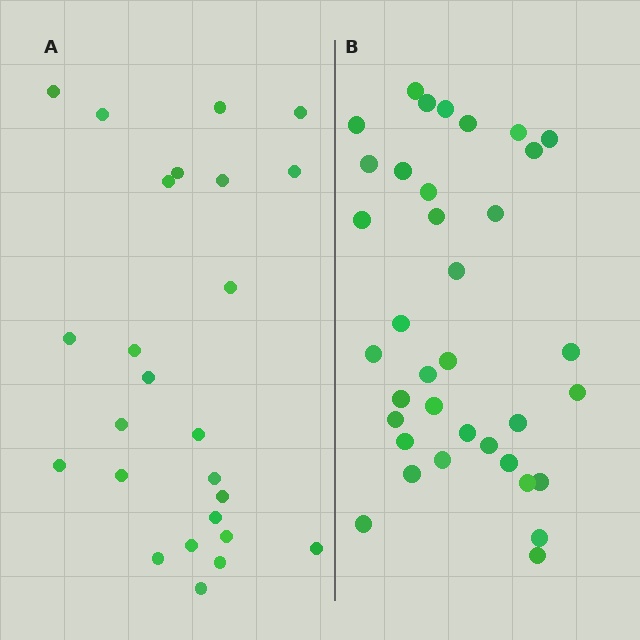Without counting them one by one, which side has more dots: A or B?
Region B (the right region) has more dots.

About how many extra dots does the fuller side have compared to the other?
Region B has roughly 12 or so more dots than region A.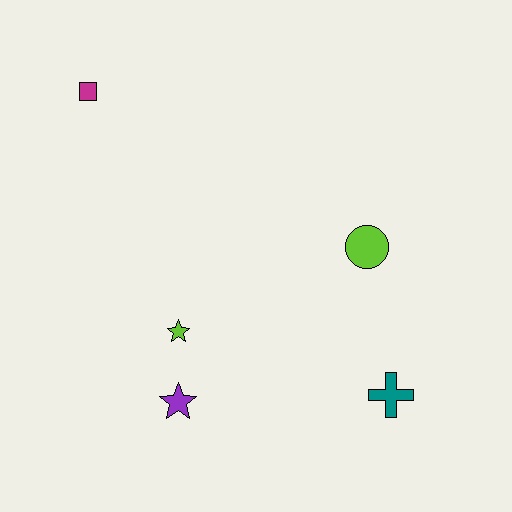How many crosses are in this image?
There is 1 cross.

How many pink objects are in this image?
There are no pink objects.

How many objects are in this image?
There are 5 objects.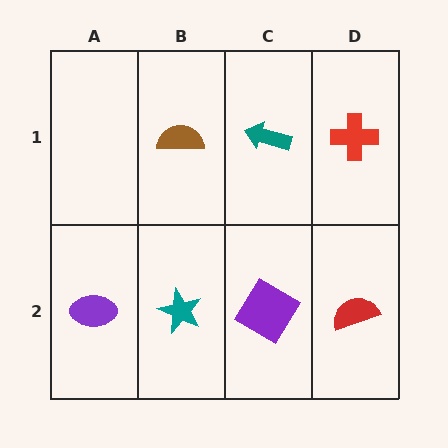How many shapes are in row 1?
3 shapes.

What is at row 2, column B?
A teal star.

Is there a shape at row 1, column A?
No, that cell is empty.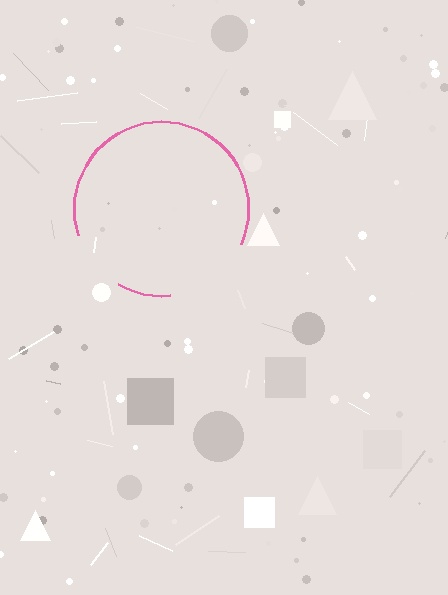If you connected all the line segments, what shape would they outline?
They would outline a circle.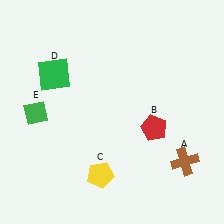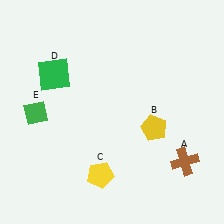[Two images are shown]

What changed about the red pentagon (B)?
In Image 1, B is red. In Image 2, it changed to yellow.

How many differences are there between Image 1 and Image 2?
There is 1 difference between the two images.